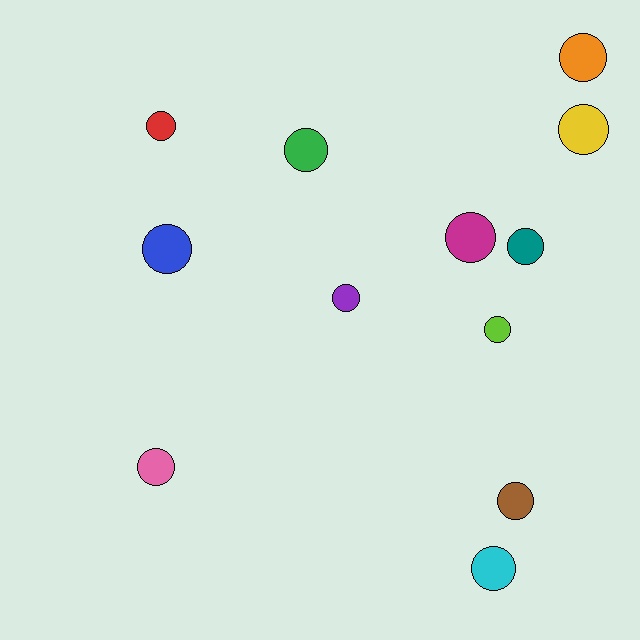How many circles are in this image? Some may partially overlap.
There are 12 circles.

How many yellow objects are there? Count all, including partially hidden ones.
There is 1 yellow object.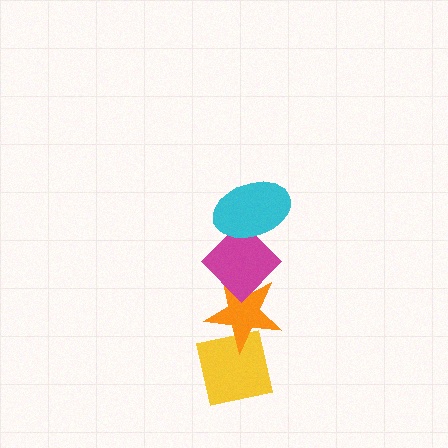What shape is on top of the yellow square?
The orange star is on top of the yellow square.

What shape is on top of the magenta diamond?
The cyan ellipse is on top of the magenta diamond.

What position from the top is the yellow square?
The yellow square is 4th from the top.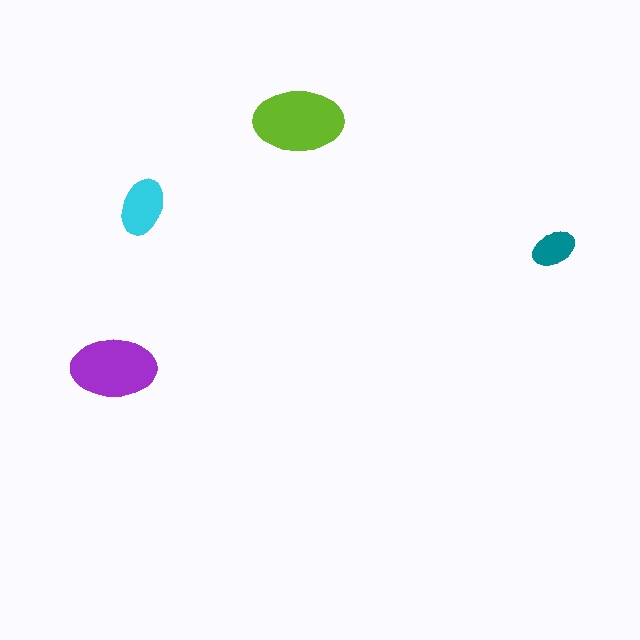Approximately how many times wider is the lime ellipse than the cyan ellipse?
About 1.5 times wider.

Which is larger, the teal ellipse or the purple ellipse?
The purple one.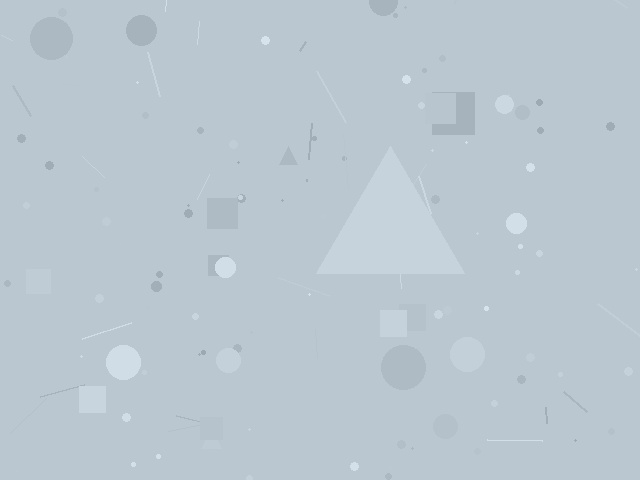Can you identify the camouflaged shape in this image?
The camouflaged shape is a triangle.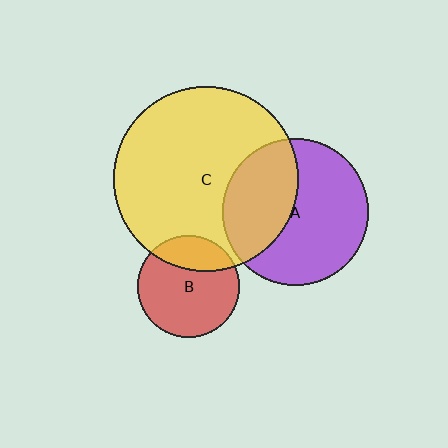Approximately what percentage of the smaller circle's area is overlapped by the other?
Approximately 40%.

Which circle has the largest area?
Circle C (yellow).